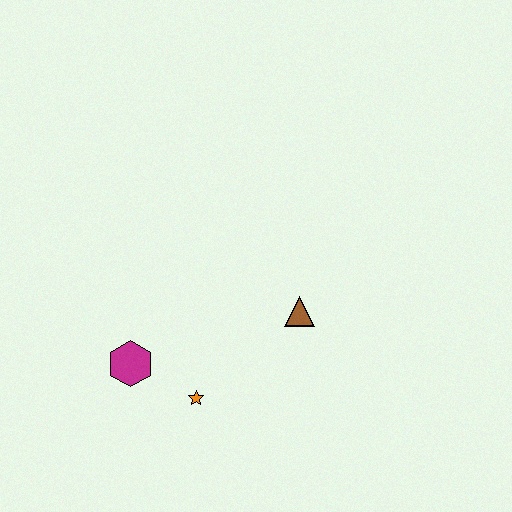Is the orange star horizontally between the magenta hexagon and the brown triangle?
Yes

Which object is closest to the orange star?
The magenta hexagon is closest to the orange star.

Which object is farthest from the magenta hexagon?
The brown triangle is farthest from the magenta hexagon.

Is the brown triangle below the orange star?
No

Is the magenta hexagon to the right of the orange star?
No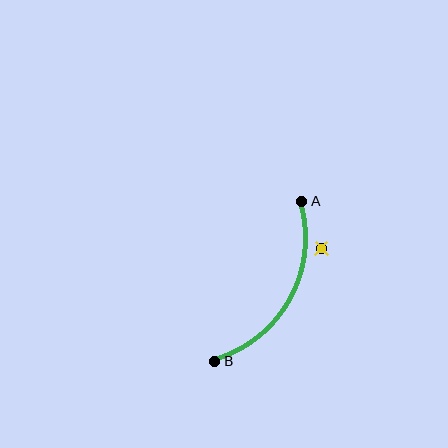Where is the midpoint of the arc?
The arc midpoint is the point on the curve farthest from the straight line joining A and B. It sits to the right of that line.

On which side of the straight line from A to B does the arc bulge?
The arc bulges to the right of the straight line connecting A and B.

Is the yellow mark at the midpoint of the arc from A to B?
No — the yellow mark does not lie on the arc at all. It sits slightly outside the curve.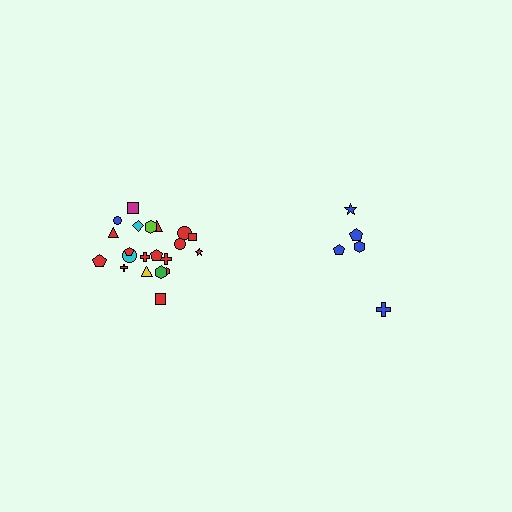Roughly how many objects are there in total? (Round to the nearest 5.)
Roughly 25 objects in total.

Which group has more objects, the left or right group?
The left group.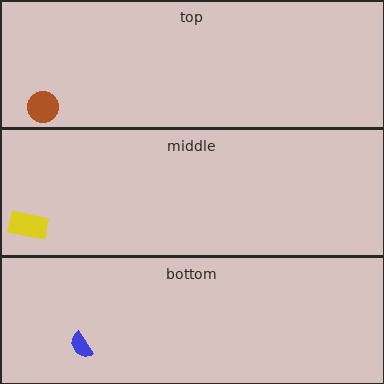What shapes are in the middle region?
The yellow rectangle.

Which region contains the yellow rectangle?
The middle region.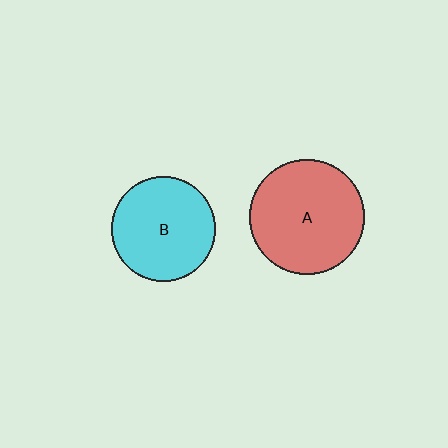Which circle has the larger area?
Circle A (red).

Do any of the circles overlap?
No, none of the circles overlap.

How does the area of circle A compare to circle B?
Approximately 1.2 times.